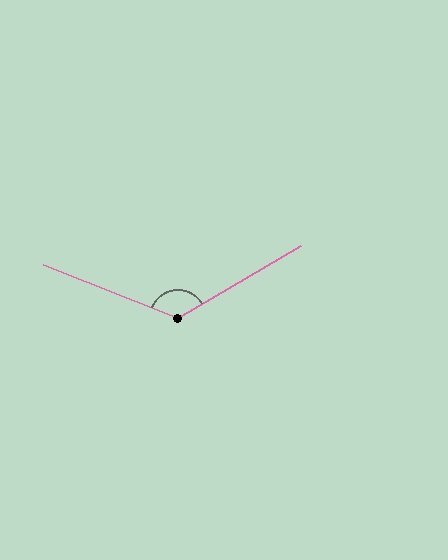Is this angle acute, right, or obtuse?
It is obtuse.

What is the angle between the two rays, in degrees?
Approximately 128 degrees.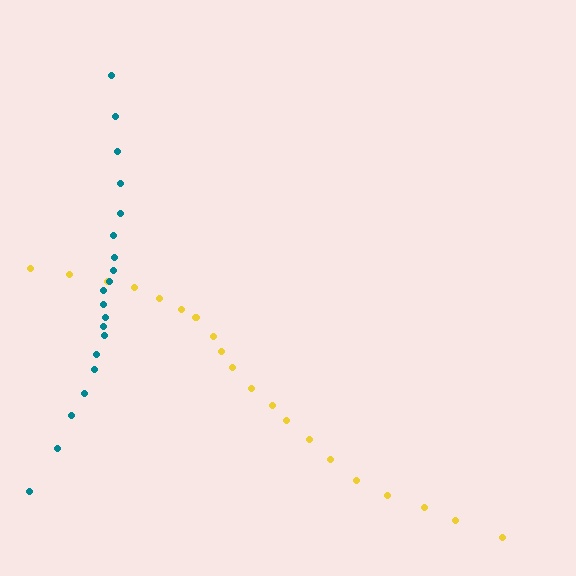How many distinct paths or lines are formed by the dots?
There are 2 distinct paths.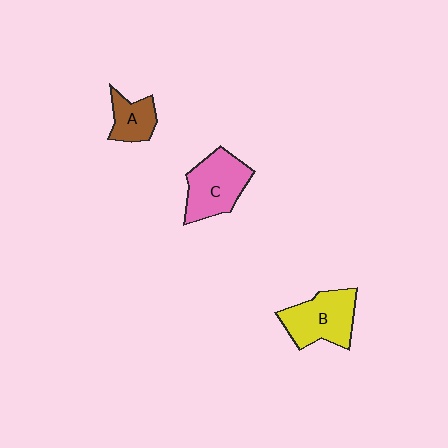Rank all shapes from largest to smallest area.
From largest to smallest: C (pink), B (yellow), A (brown).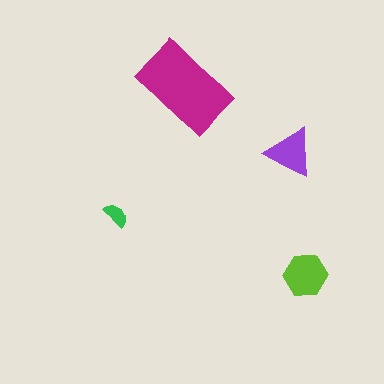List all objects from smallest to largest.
The green semicircle, the purple triangle, the lime hexagon, the magenta rectangle.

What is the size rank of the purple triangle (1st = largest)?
3rd.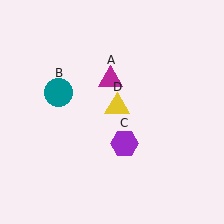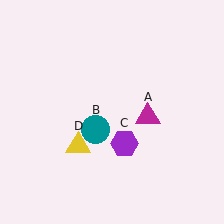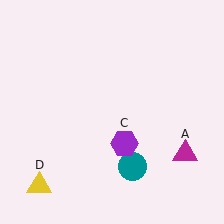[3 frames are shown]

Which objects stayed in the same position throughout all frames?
Purple hexagon (object C) remained stationary.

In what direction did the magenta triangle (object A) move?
The magenta triangle (object A) moved down and to the right.